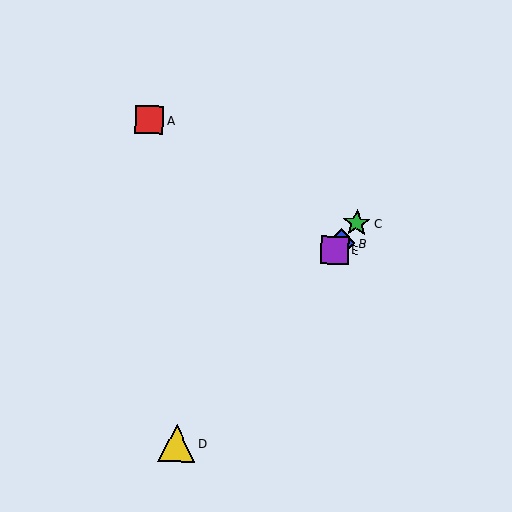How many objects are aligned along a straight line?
4 objects (B, C, D, E) are aligned along a straight line.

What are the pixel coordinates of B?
Object B is at (341, 243).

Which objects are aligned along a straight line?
Objects B, C, D, E are aligned along a straight line.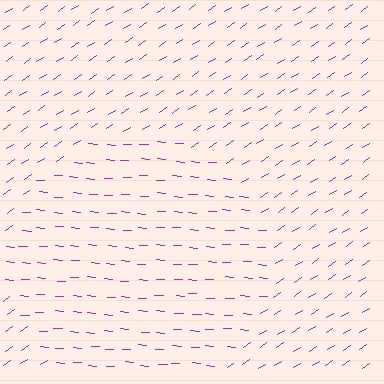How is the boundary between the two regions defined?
The boundary is defined purely by a change in line orientation (approximately 38 degrees difference). All lines are the same color and thickness.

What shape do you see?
I see a circle.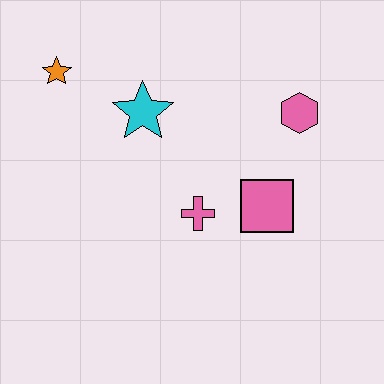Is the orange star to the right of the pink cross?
No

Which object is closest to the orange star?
The cyan star is closest to the orange star.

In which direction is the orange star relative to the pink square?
The orange star is to the left of the pink square.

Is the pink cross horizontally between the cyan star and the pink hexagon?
Yes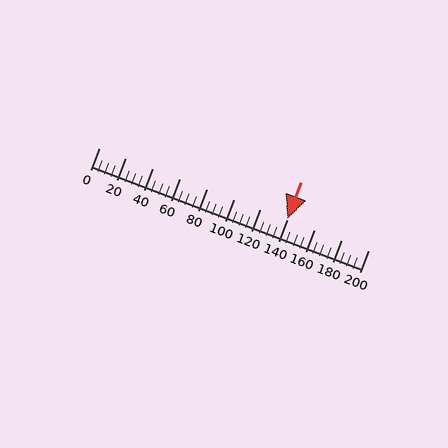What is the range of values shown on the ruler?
The ruler shows values from 0 to 200.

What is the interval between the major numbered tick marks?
The major tick marks are spaced 20 units apart.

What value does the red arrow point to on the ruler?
The red arrow points to approximately 140.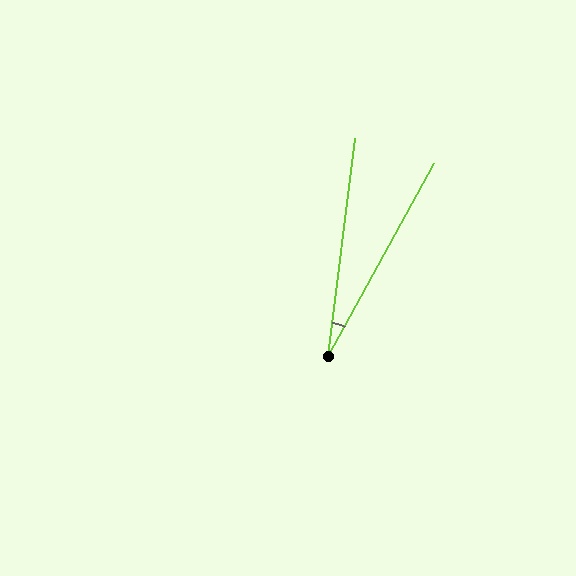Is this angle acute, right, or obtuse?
It is acute.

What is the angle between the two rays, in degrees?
Approximately 22 degrees.